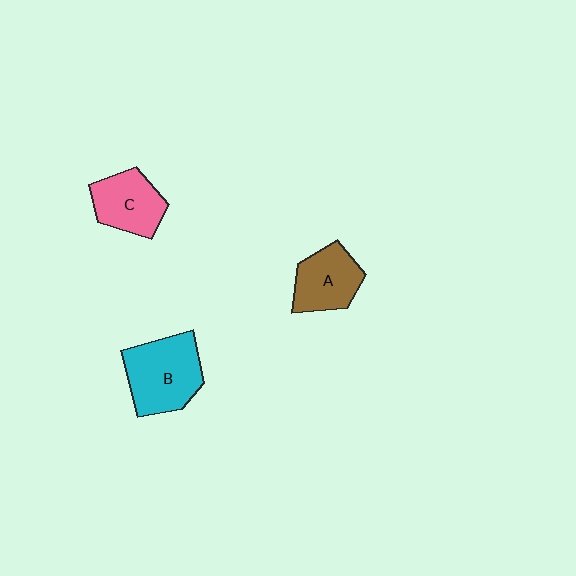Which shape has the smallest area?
Shape A (brown).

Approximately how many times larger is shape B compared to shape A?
Approximately 1.4 times.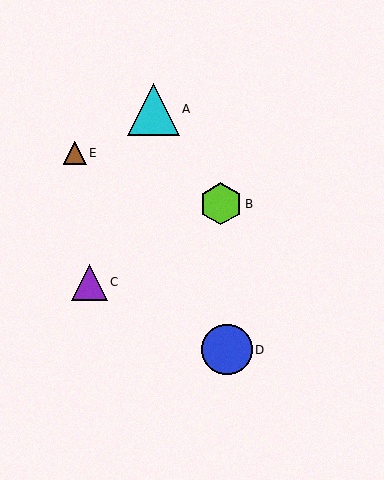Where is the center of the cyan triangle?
The center of the cyan triangle is at (154, 109).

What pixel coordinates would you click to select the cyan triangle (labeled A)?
Click at (154, 109) to select the cyan triangle A.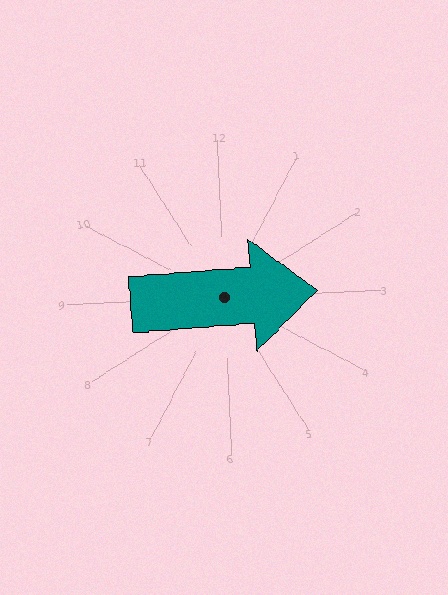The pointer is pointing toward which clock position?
Roughly 3 o'clock.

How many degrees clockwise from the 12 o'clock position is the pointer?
Approximately 88 degrees.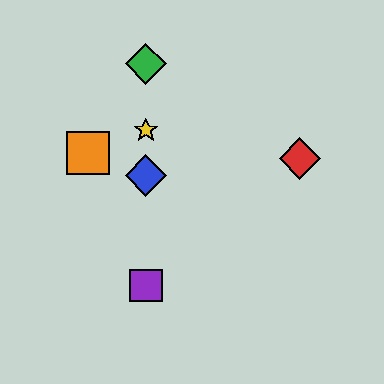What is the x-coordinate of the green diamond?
The green diamond is at x≈146.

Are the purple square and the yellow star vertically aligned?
Yes, both are at x≈146.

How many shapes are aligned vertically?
4 shapes (the blue diamond, the green diamond, the yellow star, the purple square) are aligned vertically.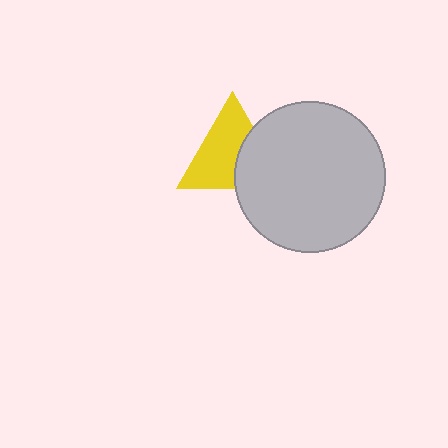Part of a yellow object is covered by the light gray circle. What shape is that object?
It is a triangle.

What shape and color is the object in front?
The object in front is a light gray circle.